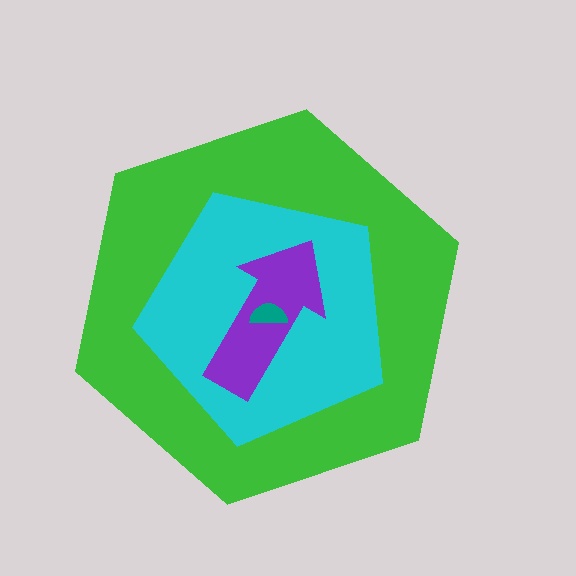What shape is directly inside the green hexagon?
The cyan pentagon.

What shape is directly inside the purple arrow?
The teal semicircle.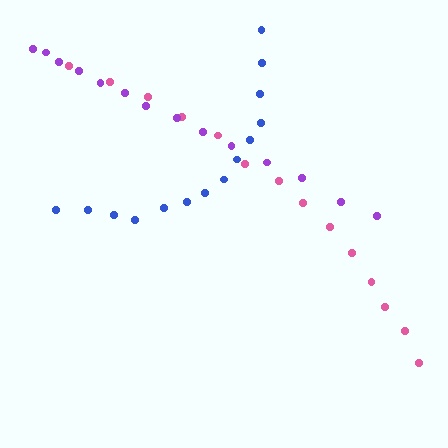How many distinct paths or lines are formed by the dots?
There are 3 distinct paths.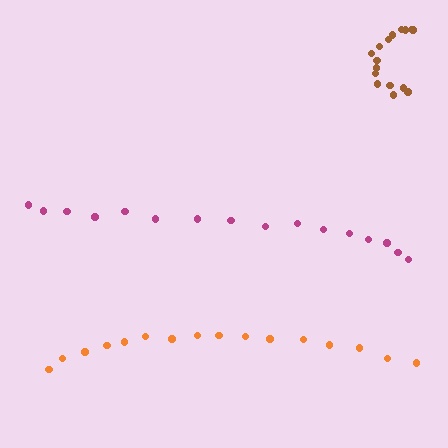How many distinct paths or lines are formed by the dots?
There are 3 distinct paths.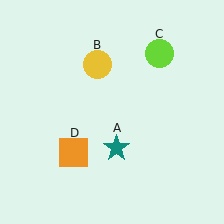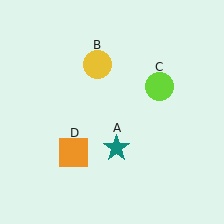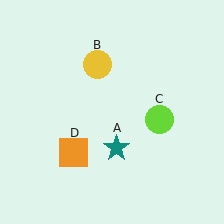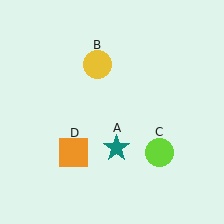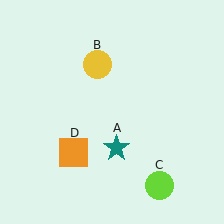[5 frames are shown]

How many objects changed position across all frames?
1 object changed position: lime circle (object C).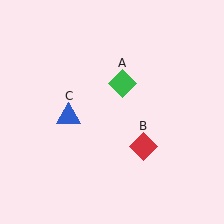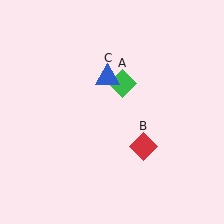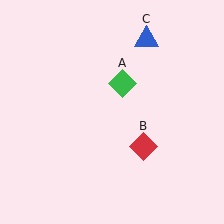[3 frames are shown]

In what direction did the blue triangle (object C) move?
The blue triangle (object C) moved up and to the right.